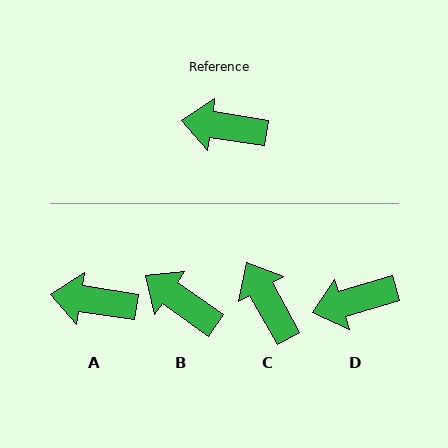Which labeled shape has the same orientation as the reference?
A.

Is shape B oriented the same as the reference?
No, it is off by about 27 degrees.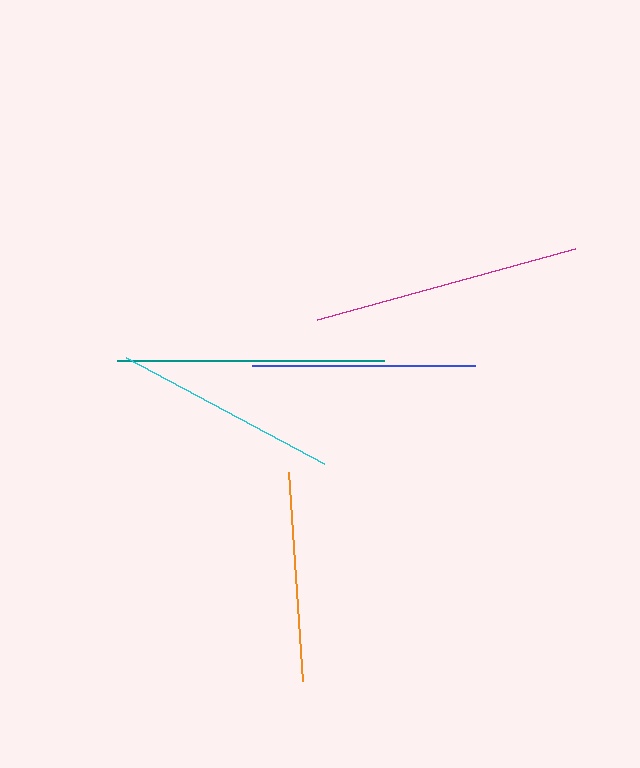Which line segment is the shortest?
The orange line is the shortest at approximately 210 pixels.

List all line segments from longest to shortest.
From longest to shortest: magenta, teal, cyan, blue, orange.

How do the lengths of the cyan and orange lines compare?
The cyan and orange lines are approximately the same length.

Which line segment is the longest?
The magenta line is the longest at approximately 268 pixels.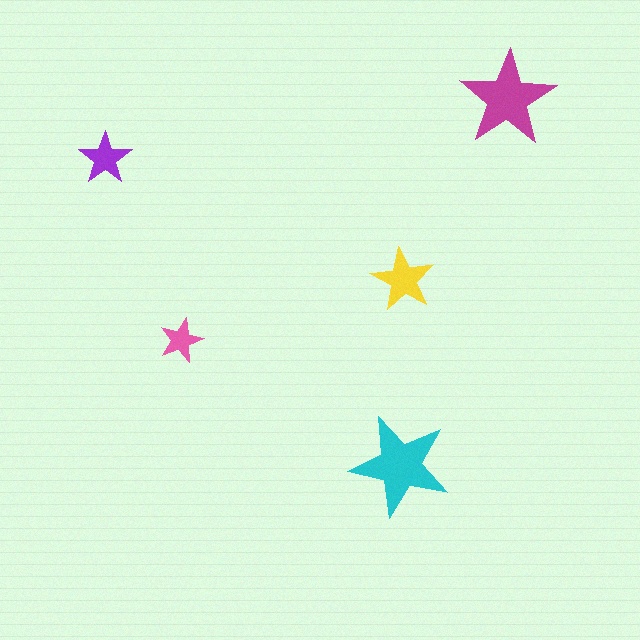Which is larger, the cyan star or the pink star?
The cyan one.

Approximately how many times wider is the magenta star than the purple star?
About 2 times wider.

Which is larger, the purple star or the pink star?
The purple one.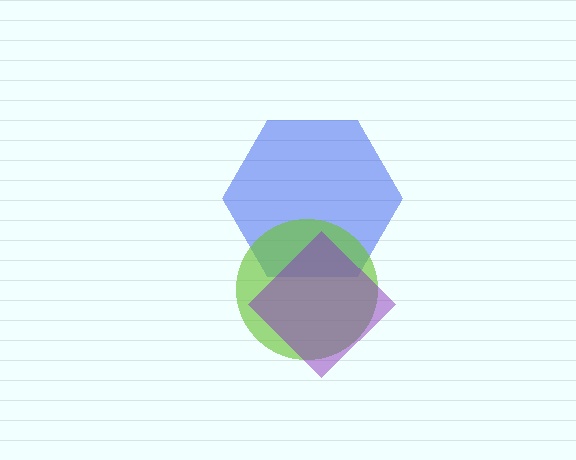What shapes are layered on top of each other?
The layered shapes are: a blue hexagon, a lime circle, a purple diamond.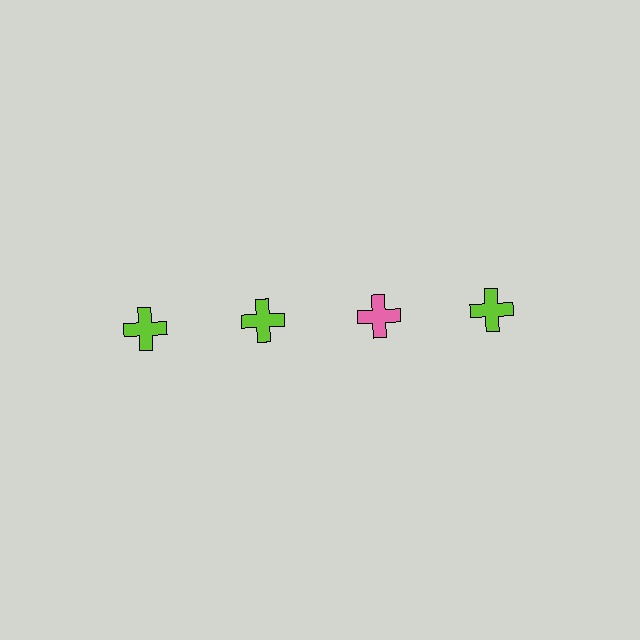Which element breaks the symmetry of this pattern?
The pink cross in the top row, center column breaks the symmetry. All other shapes are lime crosses.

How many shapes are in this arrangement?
There are 4 shapes arranged in a grid pattern.